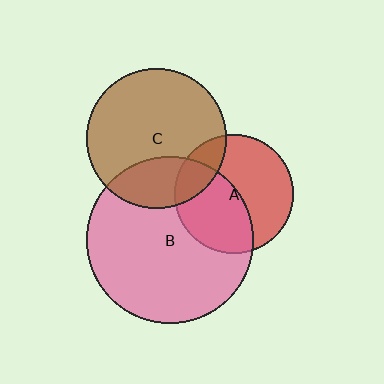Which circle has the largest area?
Circle B (pink).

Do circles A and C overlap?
Yes.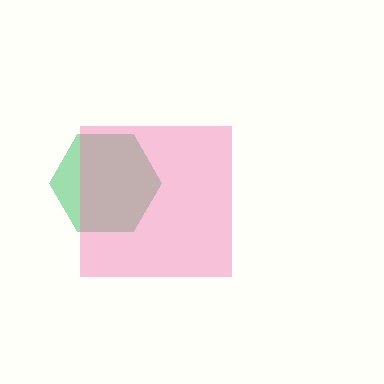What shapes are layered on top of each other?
The layered shapes are: a green hexagon, a pink square.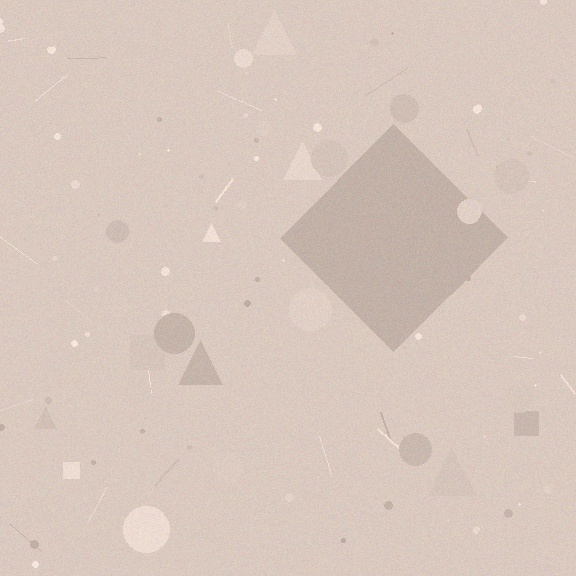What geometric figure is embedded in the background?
A diamond is embedded in the background.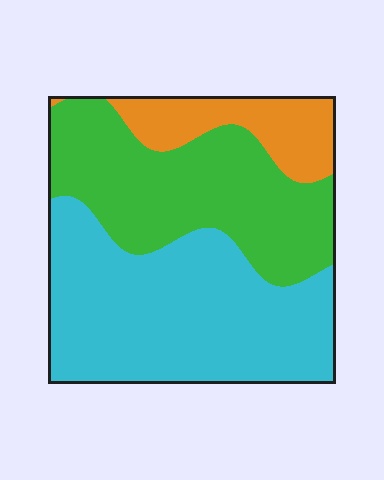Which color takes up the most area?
Cyan, at roughly 50%.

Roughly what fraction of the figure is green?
Green covers 38% of the figure.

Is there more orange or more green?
Green.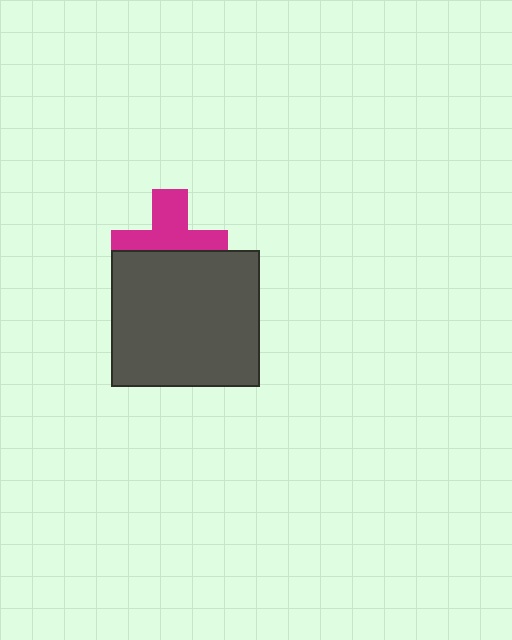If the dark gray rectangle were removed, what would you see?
You would see the complete magenta cross.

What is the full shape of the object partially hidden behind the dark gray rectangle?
The partially hidden object is a magenta cross.